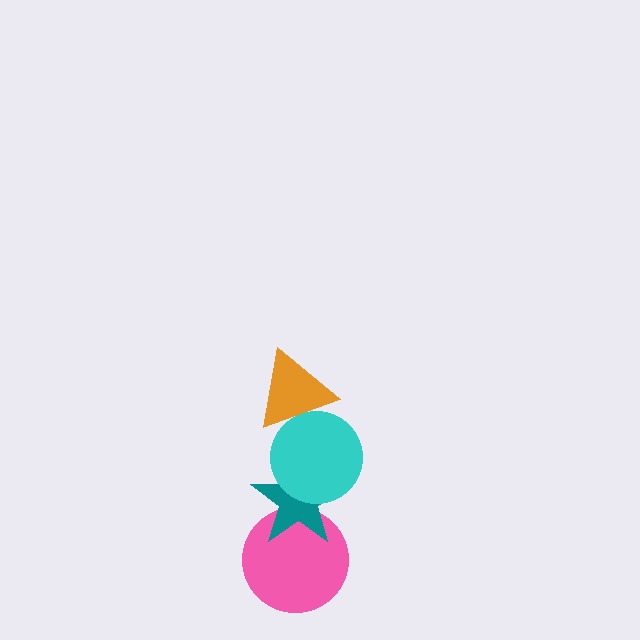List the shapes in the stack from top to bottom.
From top to bottom: the orange triangle, the cyan circle, the teal star, the pink circle.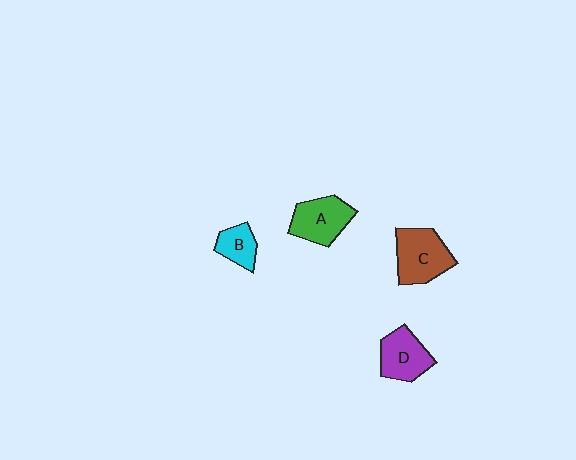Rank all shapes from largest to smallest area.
From largest to smallest: C (brown), A (green), D (purple), B (cyan).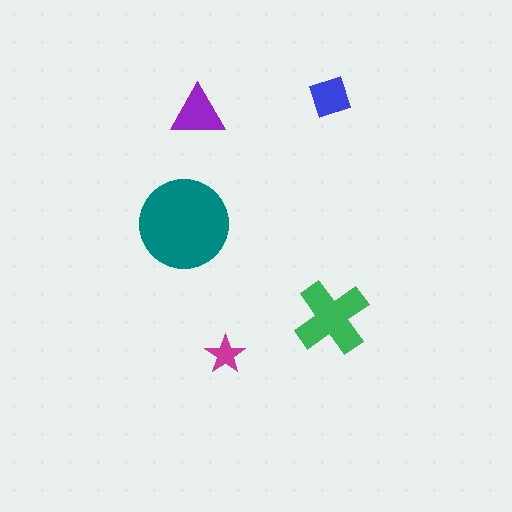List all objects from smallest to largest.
The magenta star, the blue diamond, the purple triangle, the green cross, the teal circle.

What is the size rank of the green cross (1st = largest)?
2nd.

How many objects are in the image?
There are 5 objects in the image.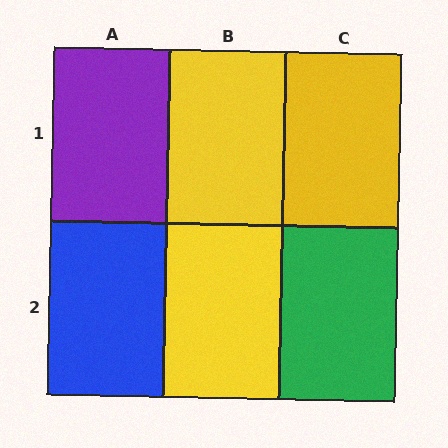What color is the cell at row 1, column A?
Purple.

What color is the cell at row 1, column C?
Yellow.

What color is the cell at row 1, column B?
Yellow.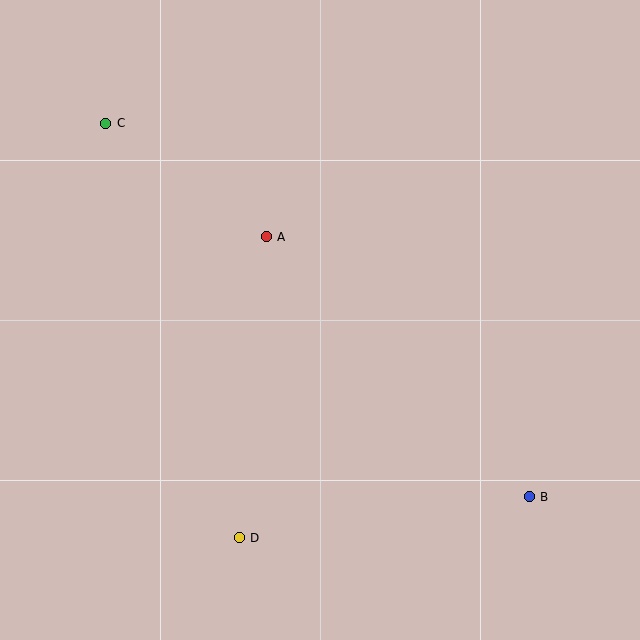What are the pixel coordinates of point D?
Point D is at (239, 538).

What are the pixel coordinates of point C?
Point C is at (106, 123).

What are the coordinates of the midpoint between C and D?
The midpoint between C and D is at (172, 330).